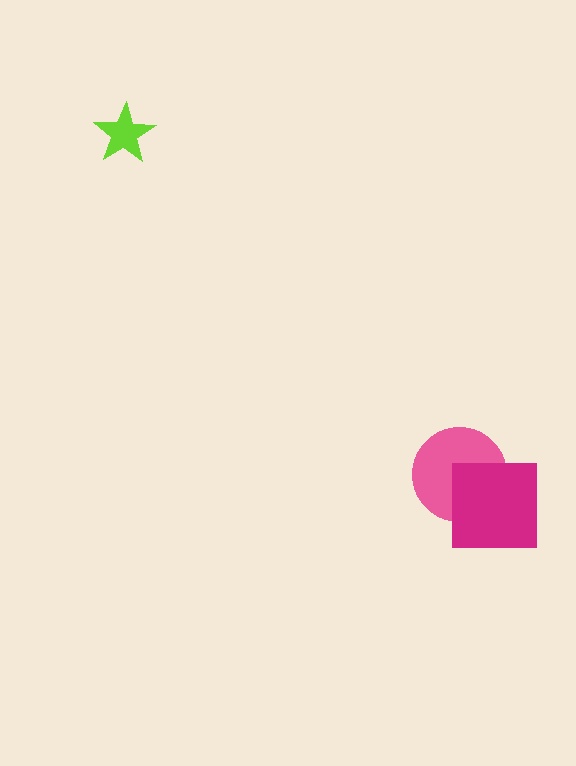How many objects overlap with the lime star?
0 objects overlap with the lime star.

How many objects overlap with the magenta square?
1 object overlaps with the magenta square.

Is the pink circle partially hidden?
Yes, it is partially covered by another shape.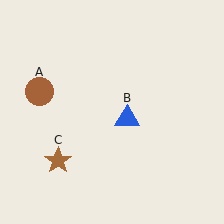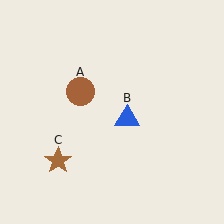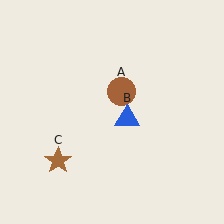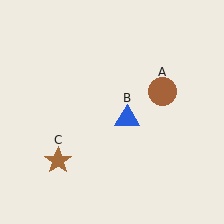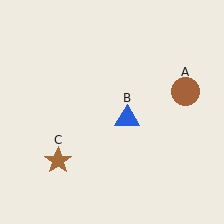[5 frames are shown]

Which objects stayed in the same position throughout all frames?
Blue triangle (object B) and brown star (object C) remained stationary.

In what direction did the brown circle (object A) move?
The brown circle (object A) moved right.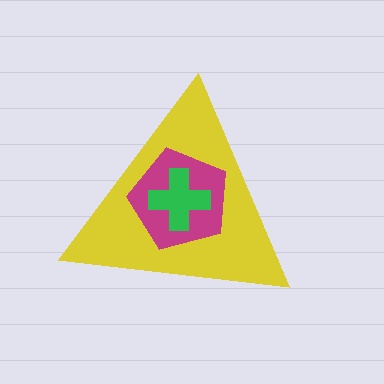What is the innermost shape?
The green cross.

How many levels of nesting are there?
3.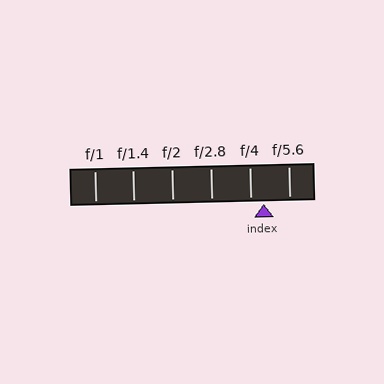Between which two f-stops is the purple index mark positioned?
The index mark is between f/4 and f/5.6.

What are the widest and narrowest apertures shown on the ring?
The widest aperture shown is f/1 and the narrowest is f/5.6.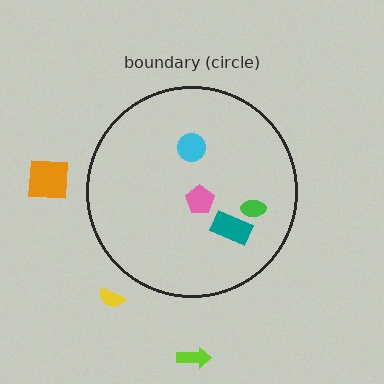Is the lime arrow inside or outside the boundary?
Outside.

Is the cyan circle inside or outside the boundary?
Inside.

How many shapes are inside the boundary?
4 inside, 3 outside.